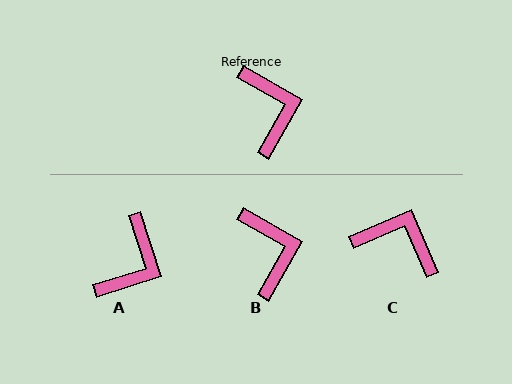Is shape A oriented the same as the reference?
No, it is off by about 43 degrees.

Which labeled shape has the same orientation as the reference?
B.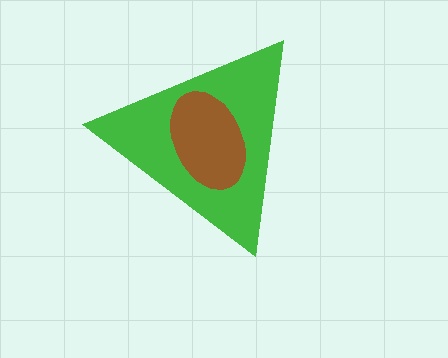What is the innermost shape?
The brown ellipse.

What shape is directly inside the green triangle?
The brown ellipse.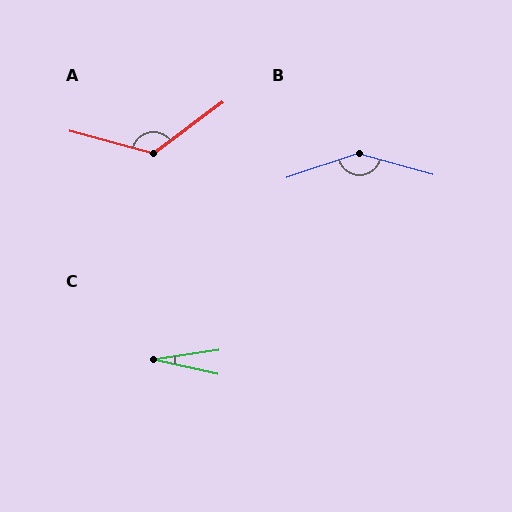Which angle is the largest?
B, at approximately 146 degrees.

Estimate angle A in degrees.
Approximately 128 degrees.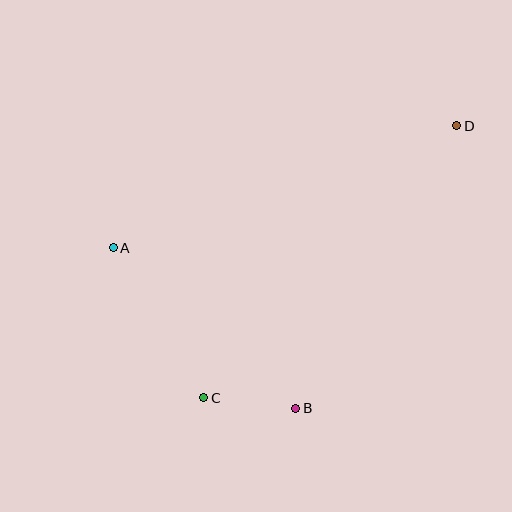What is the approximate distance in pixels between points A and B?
The distance between A and B is approximately 243 pixels.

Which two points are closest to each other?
Points B and C are closest to each other.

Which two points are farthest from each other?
Points C and D are farthest from each other.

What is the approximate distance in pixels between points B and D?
The distance between B and D is approximately 325 pixels.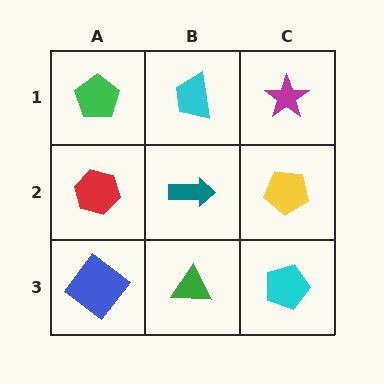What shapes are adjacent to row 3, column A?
A red hexagon (row 2, column A), a green triangle (row 3, column B).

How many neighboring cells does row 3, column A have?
2.